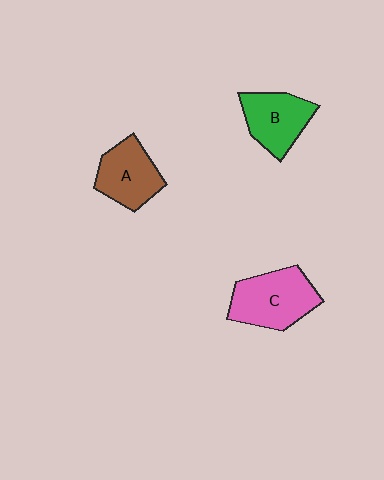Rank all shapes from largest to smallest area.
From largest to smallest: C (pink), B (green), A (brown).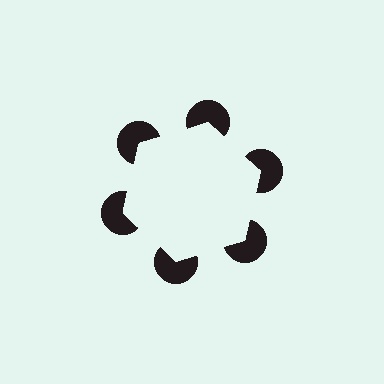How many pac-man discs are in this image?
There are 6 — one at each vertex of the illusory hexagon.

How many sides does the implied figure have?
6 sides.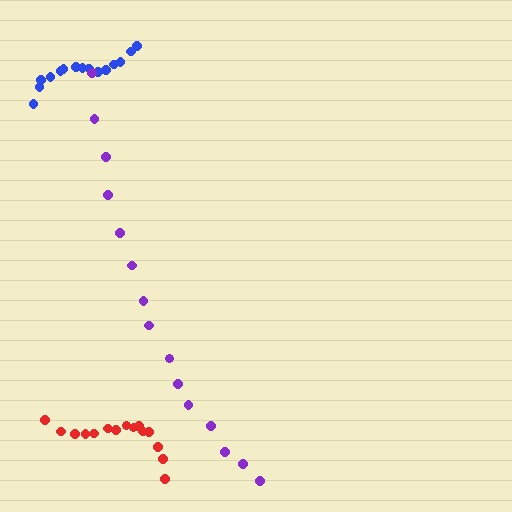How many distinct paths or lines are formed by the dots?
There are 3 distinct paths.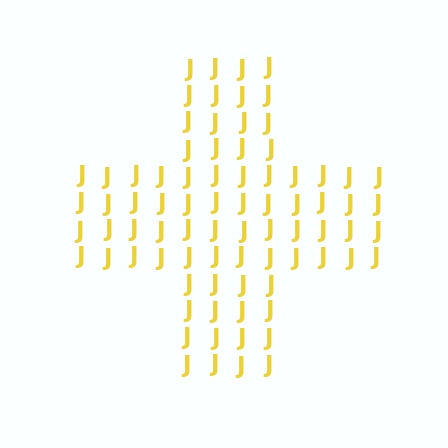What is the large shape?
The large shape is a cross.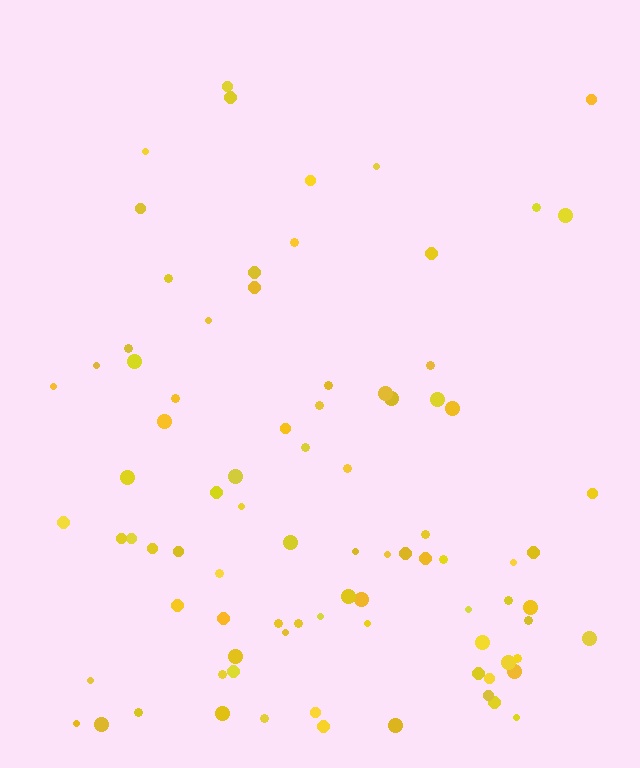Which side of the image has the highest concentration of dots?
The bottom.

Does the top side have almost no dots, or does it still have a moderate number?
Still a moderate number, just noticeably fewer than the bottom.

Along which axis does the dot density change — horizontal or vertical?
Vertical.